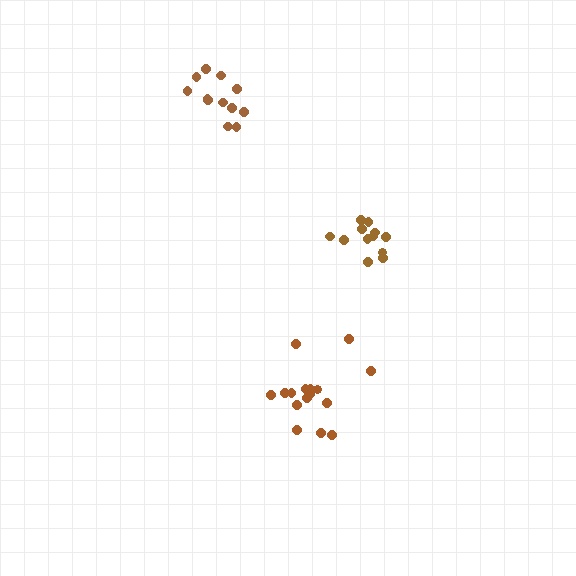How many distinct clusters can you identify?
There are 3 distinct clusters.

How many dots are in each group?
Group 1: 12 dots, Group 2: 16 dots, Group 3: 12 dots (40 total).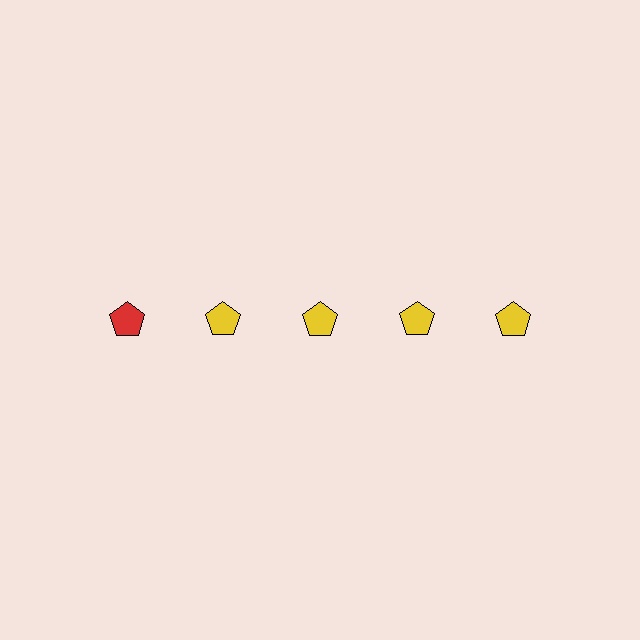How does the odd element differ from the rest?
It has a different color: red instead of yellow.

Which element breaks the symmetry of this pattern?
The red pentagon in the top row, leftmost column breaks the symmetry. All other shapes are yellow pentagons.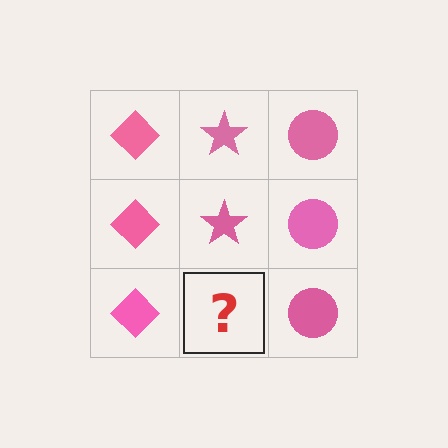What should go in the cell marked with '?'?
The missing cell should contain a pink star.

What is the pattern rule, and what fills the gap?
The rule is that each column has a consistent shape. The gap should be filled with a pink star.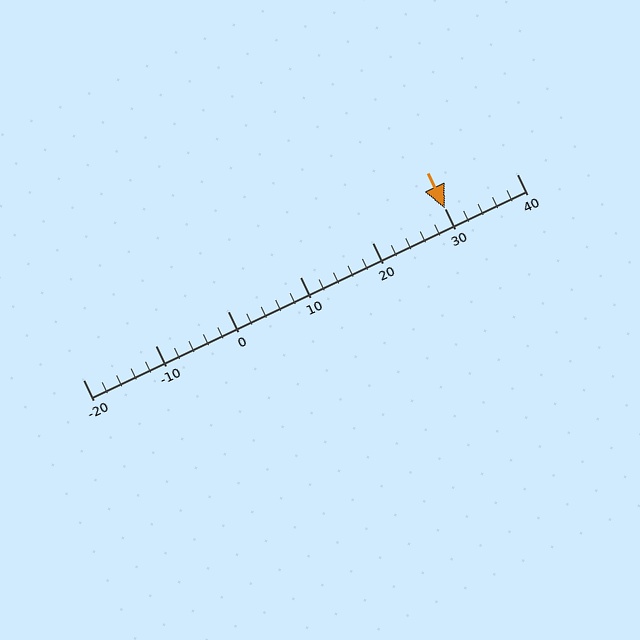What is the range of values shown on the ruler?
The ruler shows values from -20 to 40.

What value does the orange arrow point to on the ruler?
The orange arrow points to approximately 30.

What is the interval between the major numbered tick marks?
The major tick marks are spaced 10 units apart.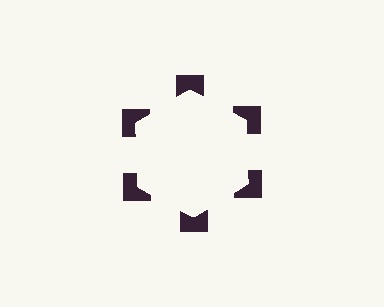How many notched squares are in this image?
There are 6 — one at each vertex of the illusory hexagon.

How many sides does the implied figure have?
6 sides.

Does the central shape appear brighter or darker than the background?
It typically appears slightly brighter than the background, even though no actual brightness change is drawn.